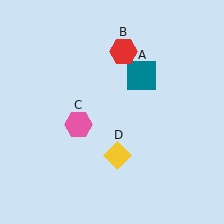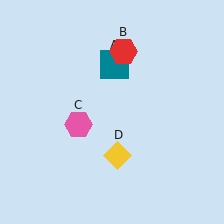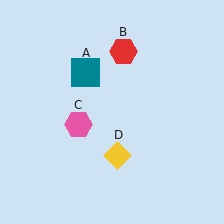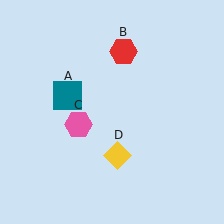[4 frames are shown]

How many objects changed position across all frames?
1 object changed position: teal square (object A).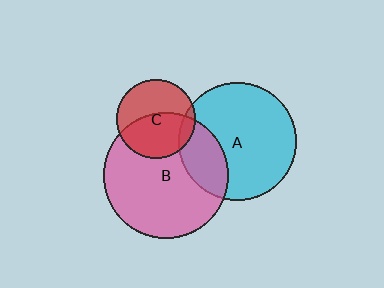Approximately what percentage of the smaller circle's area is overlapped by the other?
Approximately 10%.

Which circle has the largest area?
Circle B (pink).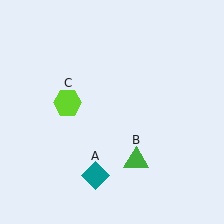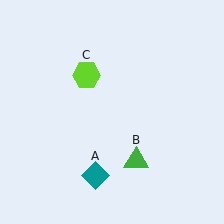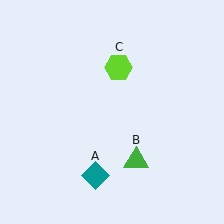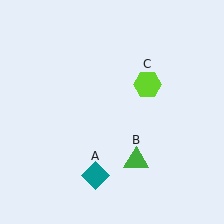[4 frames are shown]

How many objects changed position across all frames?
1 object changed position: lime hexagon (object C).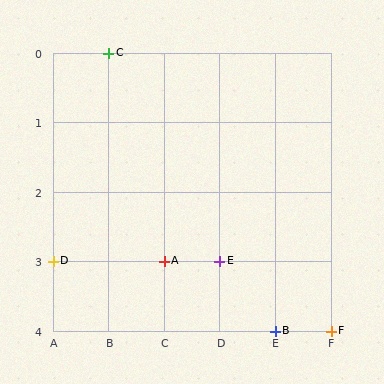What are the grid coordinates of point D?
Point D is at grid coordinates (A, 3).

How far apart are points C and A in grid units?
Points C and A are 1 column and 3 rows apart (about 3.2 grid units diagonally).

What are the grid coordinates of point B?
Point B is at grid coordinates (E, 4).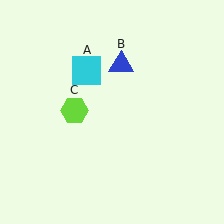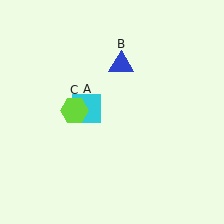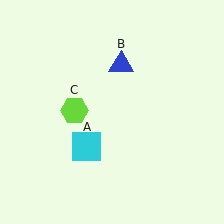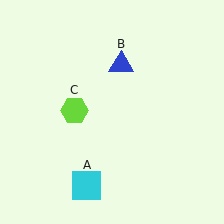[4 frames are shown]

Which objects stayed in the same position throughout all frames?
Blue triangle (object B) and lime hexagon (object C) remained stationary.